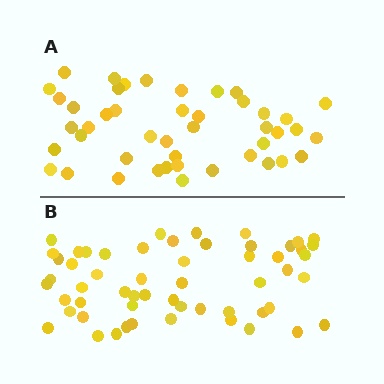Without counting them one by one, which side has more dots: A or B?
Region B (the bottom region) has more dots.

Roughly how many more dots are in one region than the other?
Region B has roughly 12 or so more dots than region A.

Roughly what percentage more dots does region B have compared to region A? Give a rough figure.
About 25% more.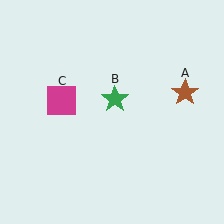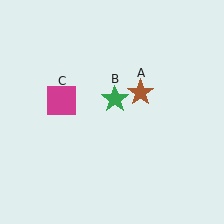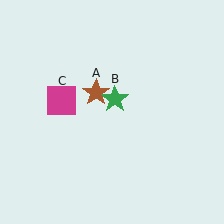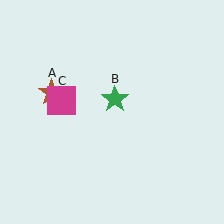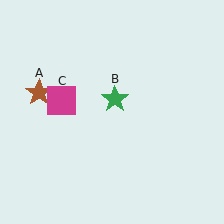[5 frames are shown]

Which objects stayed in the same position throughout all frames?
Green star (object B) and magenta square (object C) remained stationary.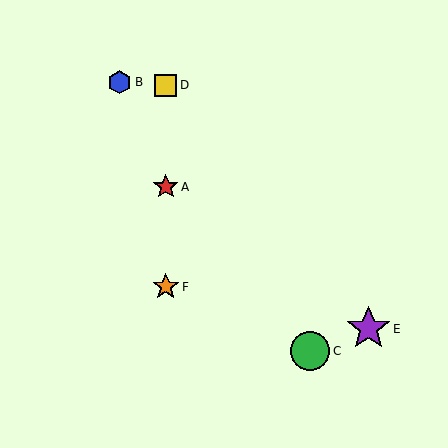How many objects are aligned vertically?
3 objects (A, D, F) are aligned vertically.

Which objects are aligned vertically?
Objects A, D, F are aligned vertically.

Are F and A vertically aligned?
Yes, both are at x≈166.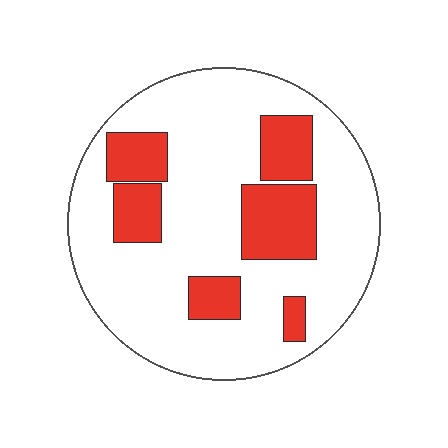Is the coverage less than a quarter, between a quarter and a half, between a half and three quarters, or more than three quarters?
Less than a quarter.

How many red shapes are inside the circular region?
6.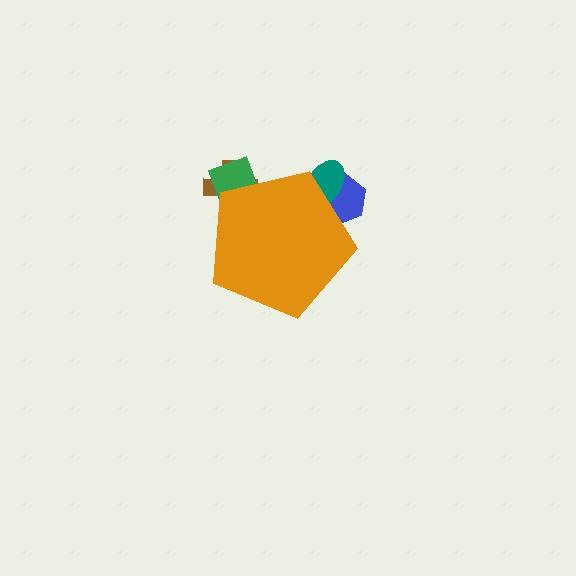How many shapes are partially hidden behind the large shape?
4 shapes are partially hidden.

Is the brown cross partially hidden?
Yes, the brown cross is partially hidden behind the orange pentagon.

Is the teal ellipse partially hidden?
Yes, the teal ellipse is partially hidden behind the orange pentagon.